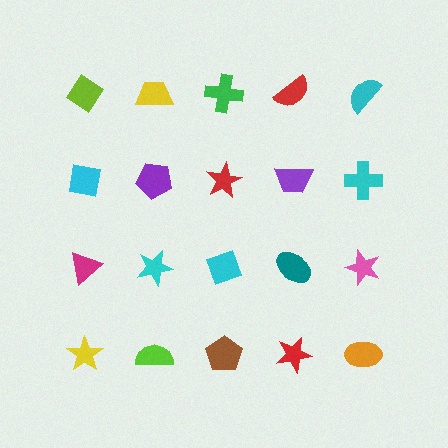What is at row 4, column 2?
A lime semicircle.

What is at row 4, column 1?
A yellow star.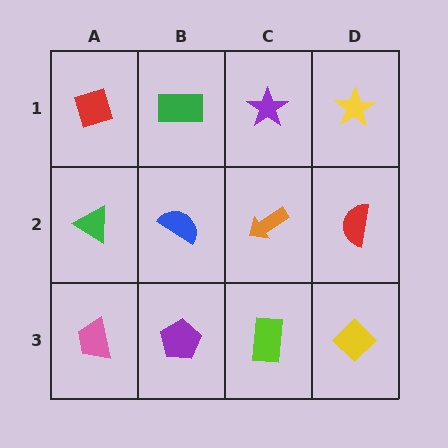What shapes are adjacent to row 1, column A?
A green triangle (row 2, column A), a green rectangle (row 1, column B).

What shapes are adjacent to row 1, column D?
A red semicircle (row 2, column D), a purple star (row 1, column C).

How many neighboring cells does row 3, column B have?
3.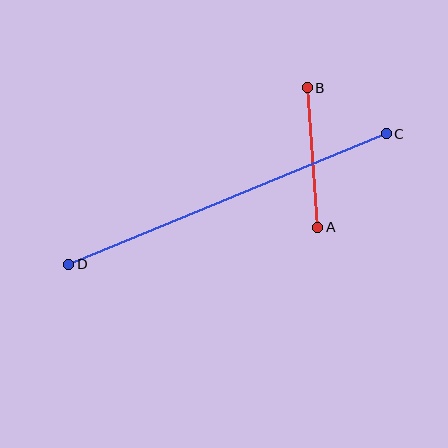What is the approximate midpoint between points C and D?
The midpoint is at approximately (228, 199) pixels.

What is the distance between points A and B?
The distance is approximately 140 pixels.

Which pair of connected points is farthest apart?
Points C and D are farthest apart.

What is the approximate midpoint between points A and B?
The midpoint is at approximately (312, 158) pixels.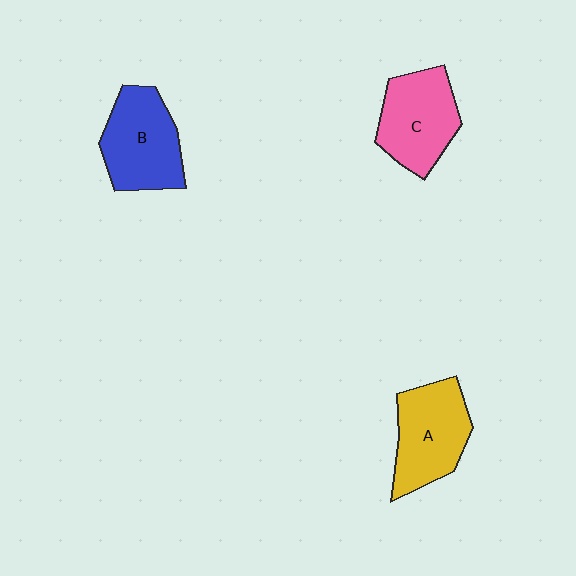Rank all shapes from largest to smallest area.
From largest to smallest: B (blue), A (yellow), C (pink).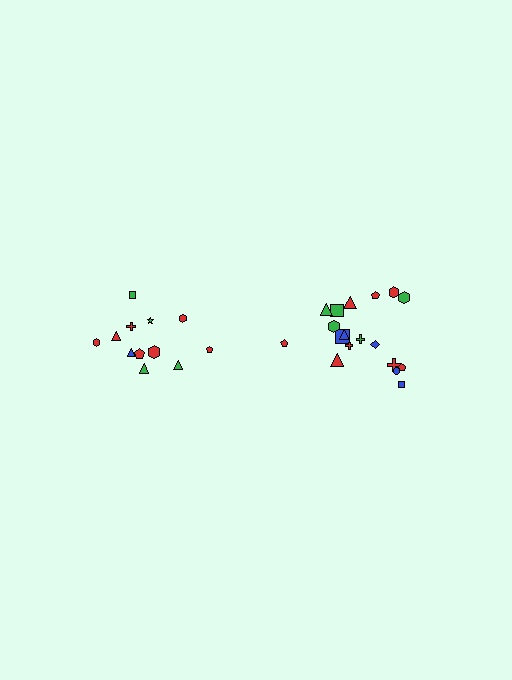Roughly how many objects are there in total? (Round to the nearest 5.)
Roughly 30 objects in total.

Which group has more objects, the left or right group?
The right group.